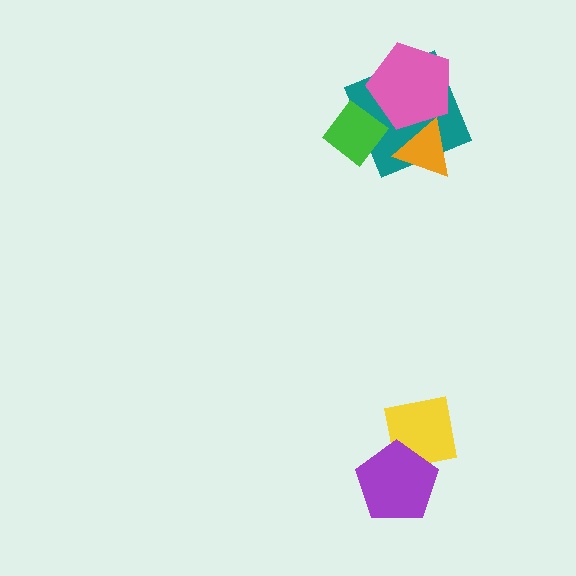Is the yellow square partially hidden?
Yes, it is partially covered by another shape.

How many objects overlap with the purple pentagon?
1 object overlaps with the purple pentagon.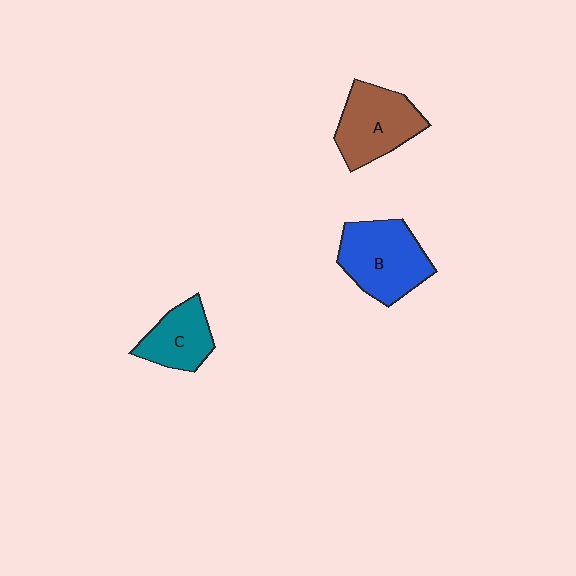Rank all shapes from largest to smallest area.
From largest to smallest: B (blue), A (brown), C (teal).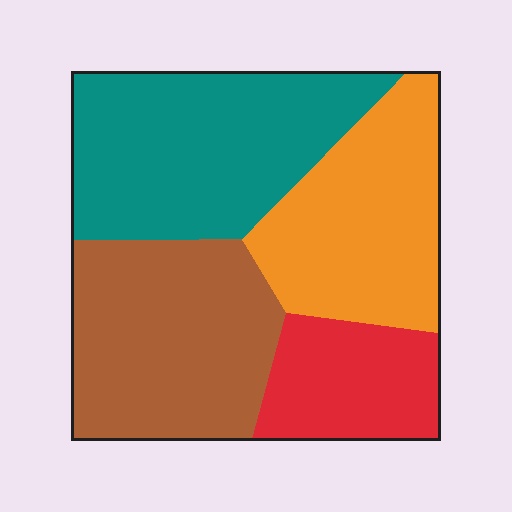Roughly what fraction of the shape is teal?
Teal takes up about one third (1/3) of the shape.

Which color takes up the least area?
Red, at roughly 15%.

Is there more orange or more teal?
Teal.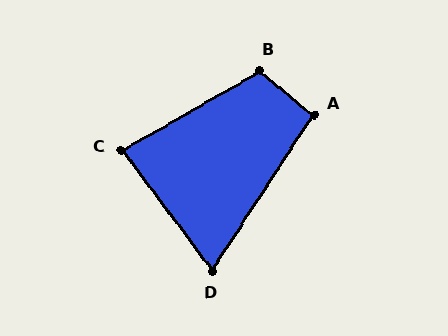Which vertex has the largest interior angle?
B, at approximately 110 degrees.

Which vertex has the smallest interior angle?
D, at approximately 70 degrees.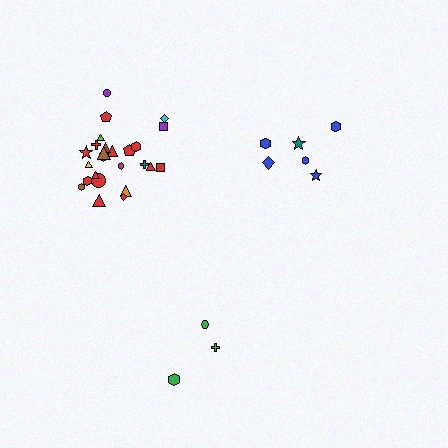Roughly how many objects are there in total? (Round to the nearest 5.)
Roughly 35 objects in total.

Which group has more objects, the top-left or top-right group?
The top-left group.